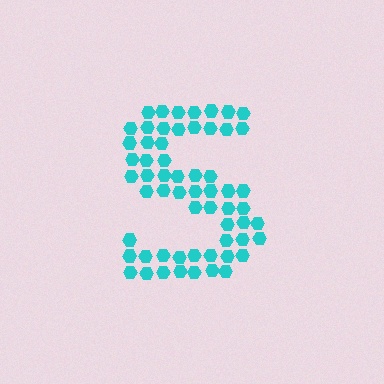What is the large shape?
The large shape is the letter S.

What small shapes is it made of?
It is made of small hexagons.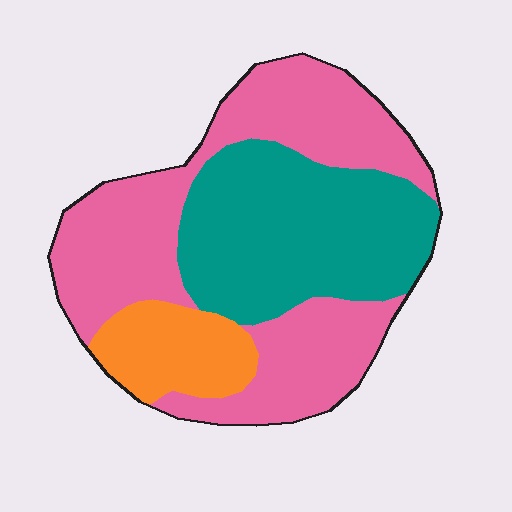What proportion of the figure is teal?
Teal covers about 35% of the figure.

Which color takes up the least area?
Orange, at roughly 15%.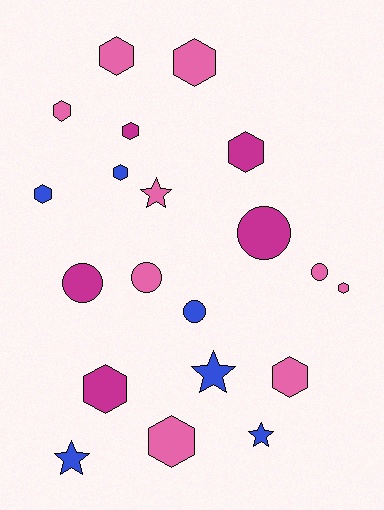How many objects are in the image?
There are 20 objects.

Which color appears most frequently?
Pink, with 9 objects.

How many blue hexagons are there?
There are 2 blue hexagons.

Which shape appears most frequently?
Hexagon, with 11 objects.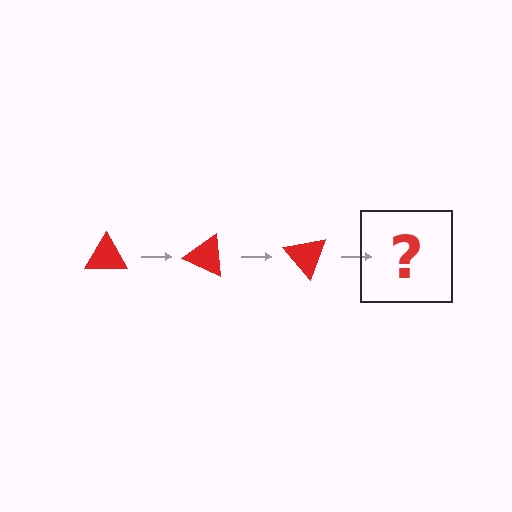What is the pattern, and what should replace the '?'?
The pattern is that the triangle rotates 25 degrees each step. The '?' should be a red triangle rotated 75 degrees.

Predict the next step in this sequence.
The next step is a red triangle rotated 75 degrees.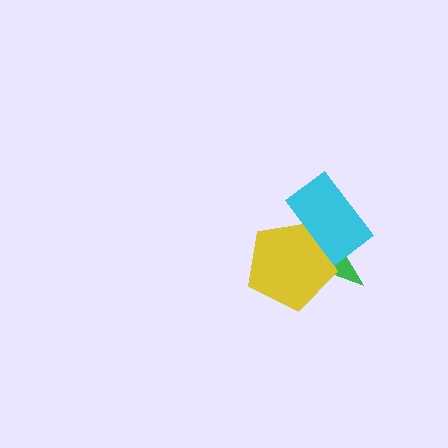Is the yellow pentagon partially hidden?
Yes, it is partially covered by another shape.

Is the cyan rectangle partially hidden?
No, no other shape covers it.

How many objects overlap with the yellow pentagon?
2 objects overlap with the yellow pentagon.